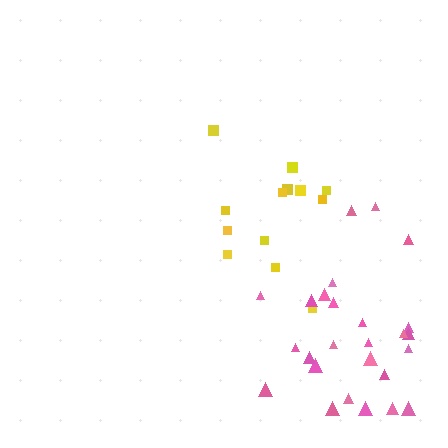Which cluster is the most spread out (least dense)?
Pink.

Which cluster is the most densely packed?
Yellow.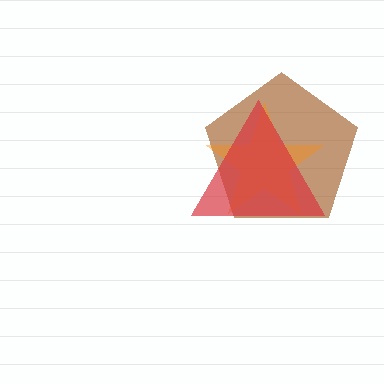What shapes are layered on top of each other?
The layered shapes are: a brown pentagon, an orange star, a red triangle.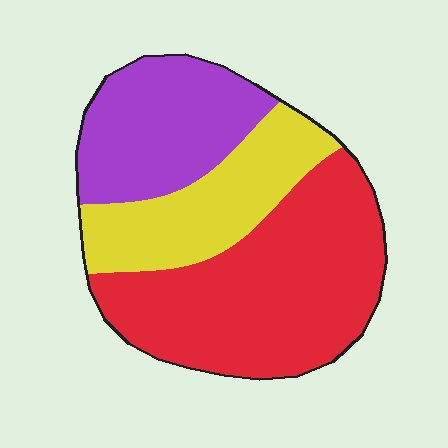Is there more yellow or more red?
Red.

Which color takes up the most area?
Red, at roughly 50%.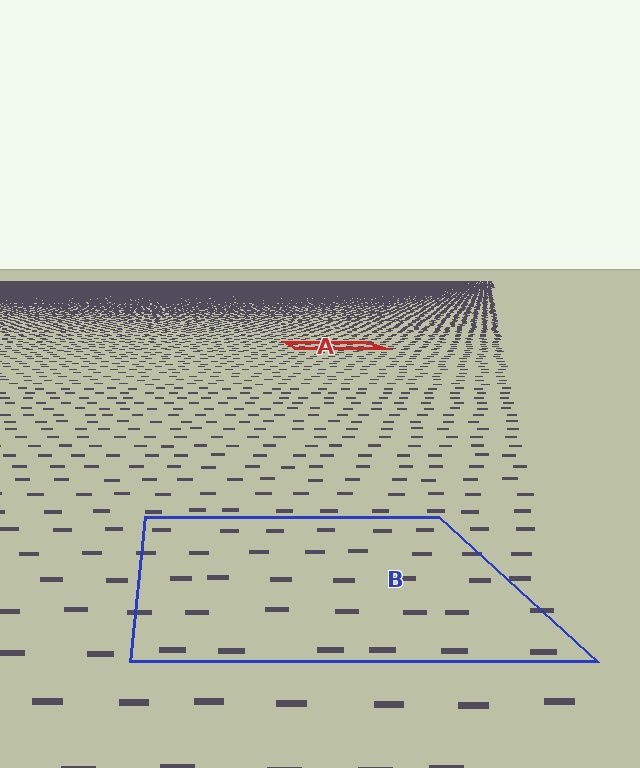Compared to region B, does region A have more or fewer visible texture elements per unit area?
Region A has more texture elements per unit area — they are packed more densely because it is farther away.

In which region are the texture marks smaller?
The texture marks are smaller in region A, because it is farther away.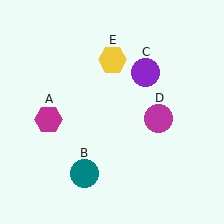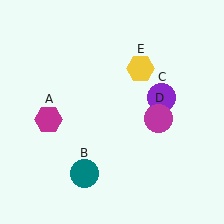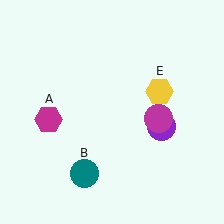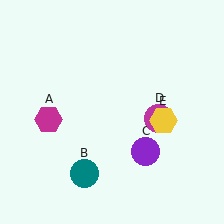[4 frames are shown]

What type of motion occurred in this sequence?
The purple circle (object C), yellow hexagon (object E) rotated clockwise around the center of the scene.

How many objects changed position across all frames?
2 objects changed position: purple circle (object C), yellow hexagon (object E).